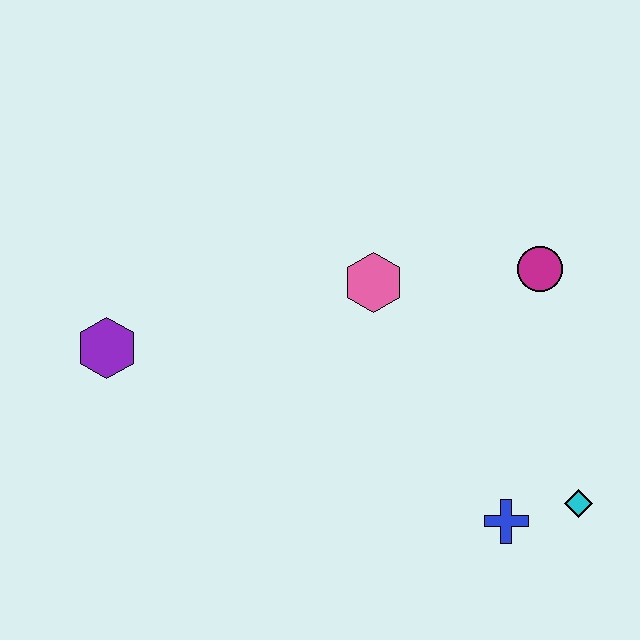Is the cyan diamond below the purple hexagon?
Yes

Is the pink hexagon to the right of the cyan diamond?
No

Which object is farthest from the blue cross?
The purple hexagon is farthest from the blue cross.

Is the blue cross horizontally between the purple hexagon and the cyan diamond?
Yes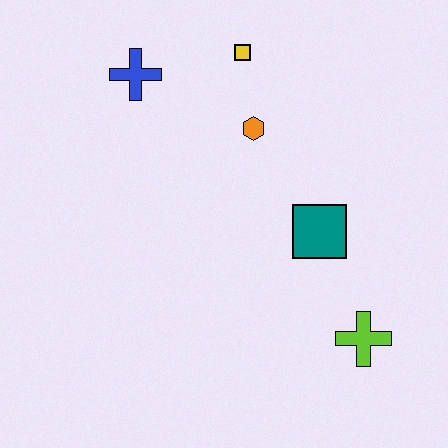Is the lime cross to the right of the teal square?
Yes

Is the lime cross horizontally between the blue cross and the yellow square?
No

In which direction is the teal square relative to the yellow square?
The teal square is below the yellow square.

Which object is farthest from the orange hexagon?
The lime cross is farthest from the orange hexagon.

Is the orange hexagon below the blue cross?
Yes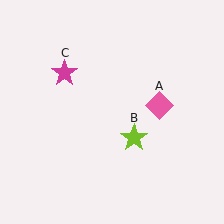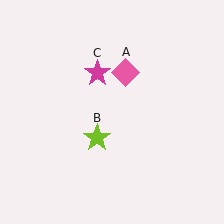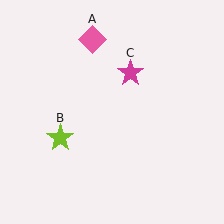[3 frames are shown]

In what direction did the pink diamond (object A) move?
The pink diamond (object A) moved up and to the left.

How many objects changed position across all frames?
3 objects changed position: pink diamond (object A), lime star (object B), magenta star (object C).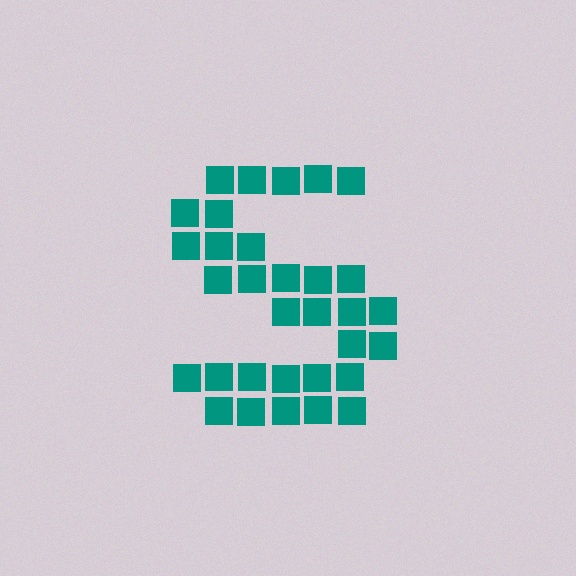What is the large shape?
The large shape is the letter S.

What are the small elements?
The small elements are squares.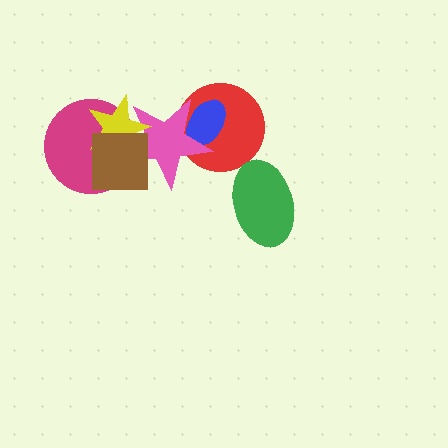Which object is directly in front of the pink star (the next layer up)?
The magenta circle is directly in front of the pink star.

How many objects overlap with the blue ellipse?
2 objects overlap with the blue ellipse.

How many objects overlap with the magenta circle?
3 objects overlap with the magenta circle.